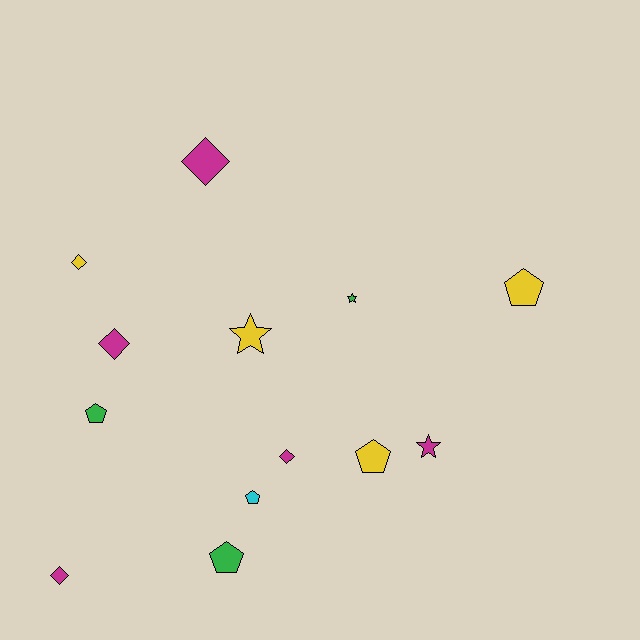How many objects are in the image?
There are 13 objects.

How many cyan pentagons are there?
There is 1 cyan pentagon.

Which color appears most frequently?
Magenta, with 5 objects.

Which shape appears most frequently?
Diamond, with 5 objects.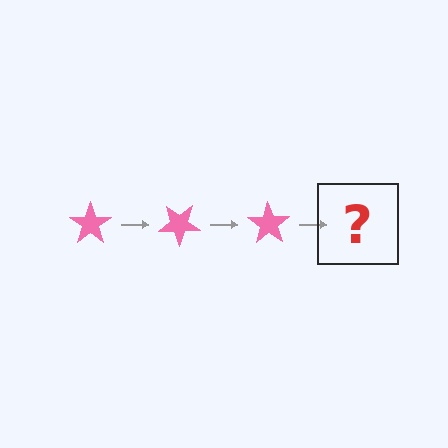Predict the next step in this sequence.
The next step is a pink star rotated 105 degrees.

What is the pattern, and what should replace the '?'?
The pattern is that the star rotates 35 degrees each step. The '?' should be a pink star rotated 105 degrees.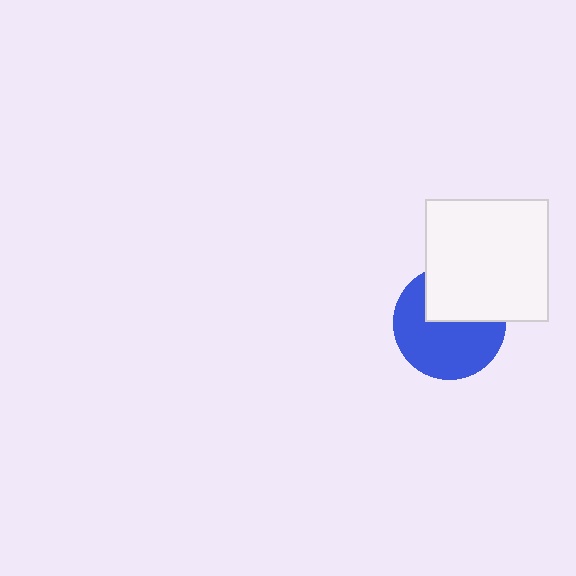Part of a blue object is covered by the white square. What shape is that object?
It is a circle.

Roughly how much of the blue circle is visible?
About half of it is visible (roughly 63%).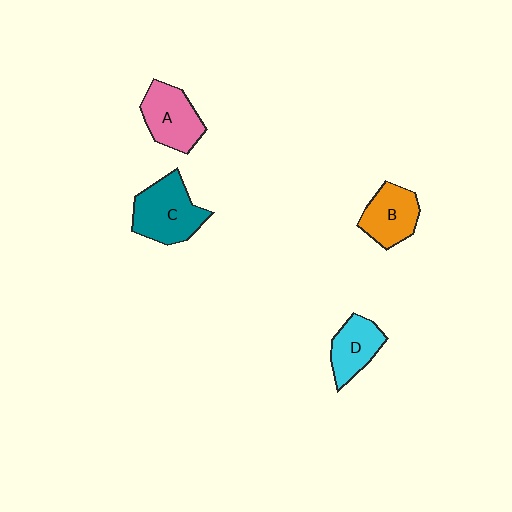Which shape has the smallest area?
Shape D (cyan).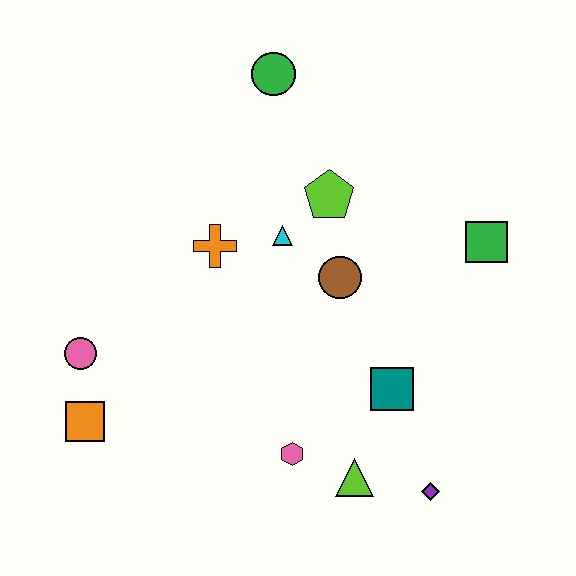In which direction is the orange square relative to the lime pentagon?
The orange square is to the left of the lime pentagon.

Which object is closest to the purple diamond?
The lime triangle is closest to the purple diamond.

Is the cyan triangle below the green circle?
Yes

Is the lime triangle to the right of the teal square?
No